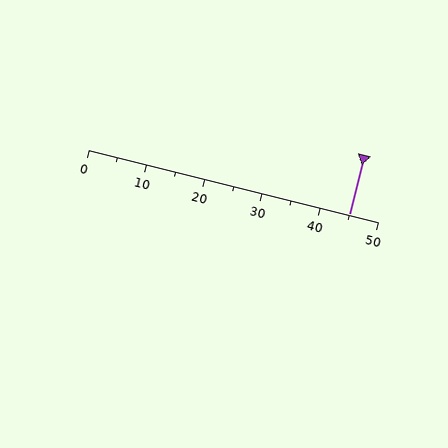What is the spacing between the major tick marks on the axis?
The major ticks are spaced 10 apart.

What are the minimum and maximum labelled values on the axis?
The axis runs from 0 to 50.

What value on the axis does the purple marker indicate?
The marker indicates approximately 45.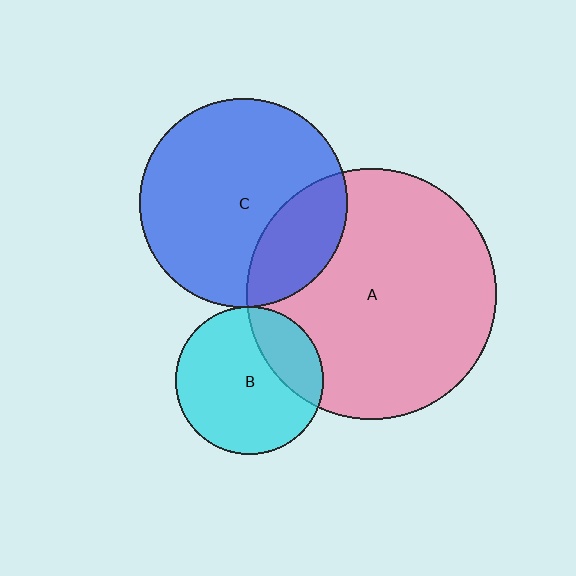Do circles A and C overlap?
Yes.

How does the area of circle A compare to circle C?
Approximately 1.4 times.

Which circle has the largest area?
Circle A (pink).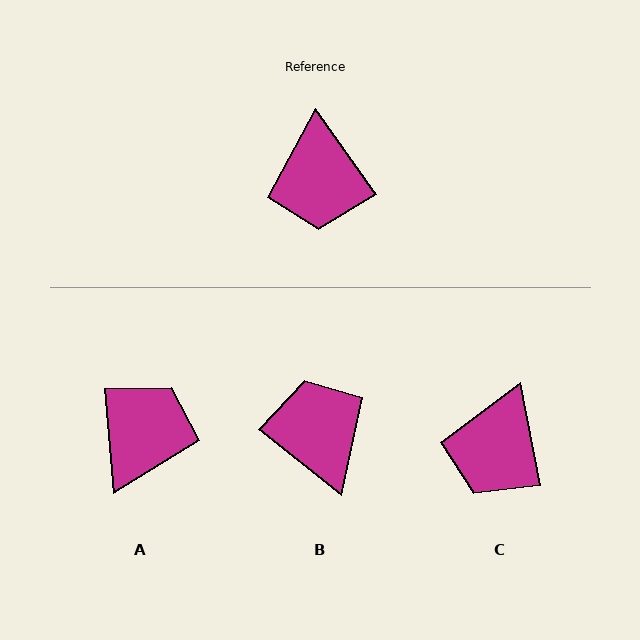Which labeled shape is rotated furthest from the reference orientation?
B, about 164 degrees away.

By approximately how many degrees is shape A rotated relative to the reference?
Approximately 150 degrees counter-clockwise.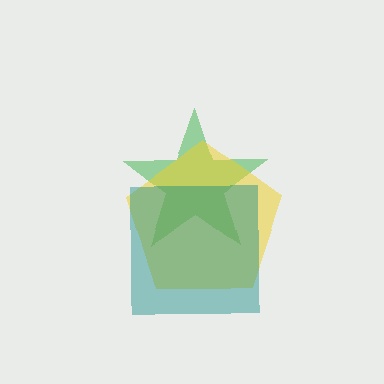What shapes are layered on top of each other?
The layered shapes are: a green star, a yellow pentagon, a teal square.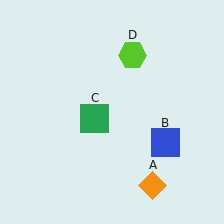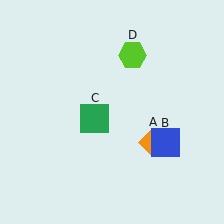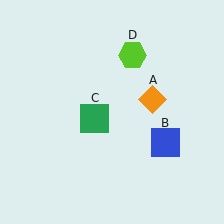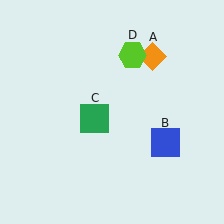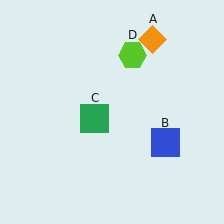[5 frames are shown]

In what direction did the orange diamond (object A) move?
The orange diamond (object A) moved up.